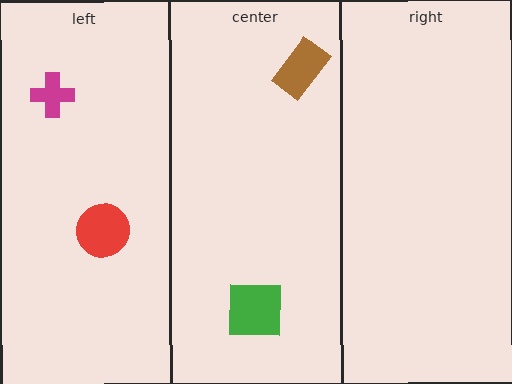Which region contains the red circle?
The left region.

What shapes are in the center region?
The green square, the brown rectangle.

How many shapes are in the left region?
2.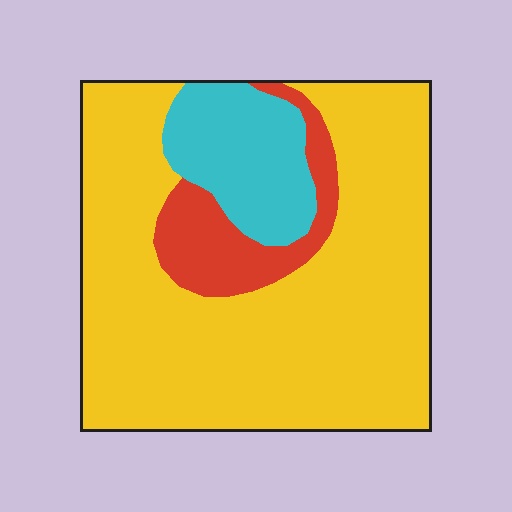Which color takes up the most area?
Yellow, at roughly 75%.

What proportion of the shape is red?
Red covers around 10% of the shape.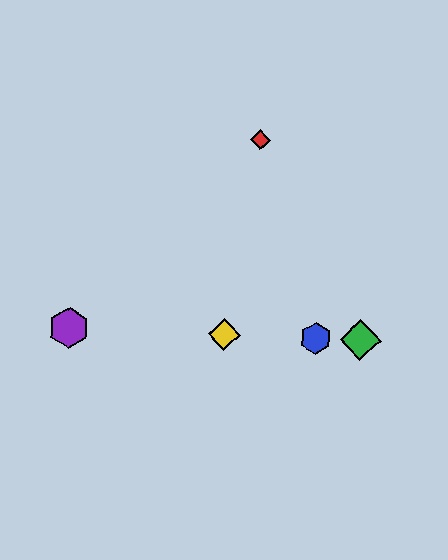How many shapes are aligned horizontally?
4 shapes (the blue hexagon, the green diamond, the yellow diamond, the purple hexagon) are aligned horizontally.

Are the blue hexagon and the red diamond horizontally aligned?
No, the blue hexagon is at y≈338 and the red diamond is at y≈140.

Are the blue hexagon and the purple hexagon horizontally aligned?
Yes, both are at y≈338.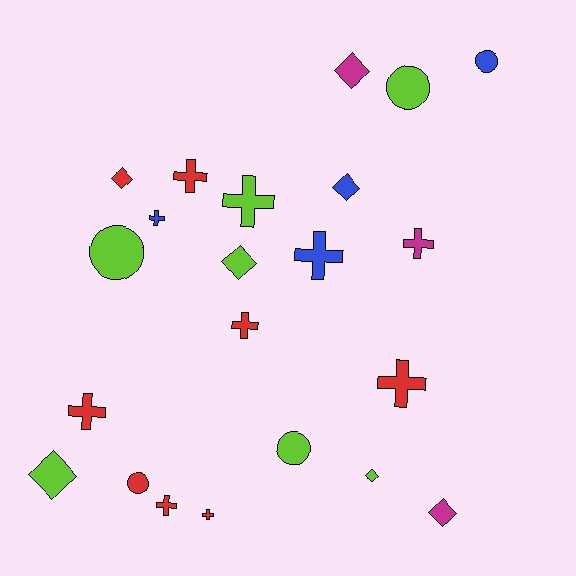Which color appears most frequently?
Red, with 8 objects.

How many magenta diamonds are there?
There are 2 magenta diamonds.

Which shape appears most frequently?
Cross, with 10 objects.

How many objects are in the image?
There are 22 objects.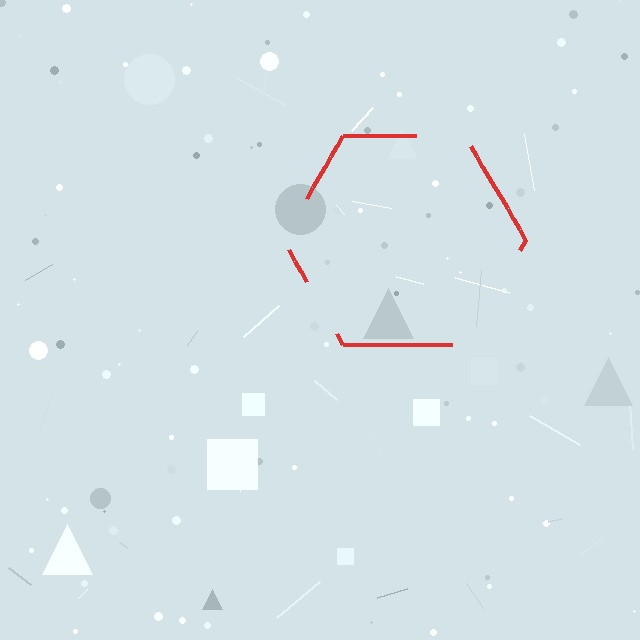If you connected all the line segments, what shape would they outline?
They would outline a hexagon.